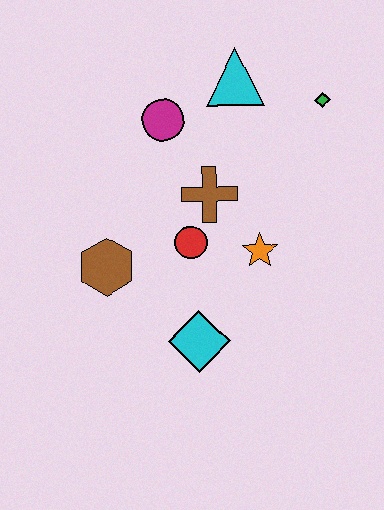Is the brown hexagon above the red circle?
No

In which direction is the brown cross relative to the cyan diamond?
The brown cross is above the cyan diamond.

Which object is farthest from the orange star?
The cyan triangle is farthest from the orange star.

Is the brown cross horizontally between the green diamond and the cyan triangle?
No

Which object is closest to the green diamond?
The cyan triangle is closest to the green diamond.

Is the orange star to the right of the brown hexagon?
Yes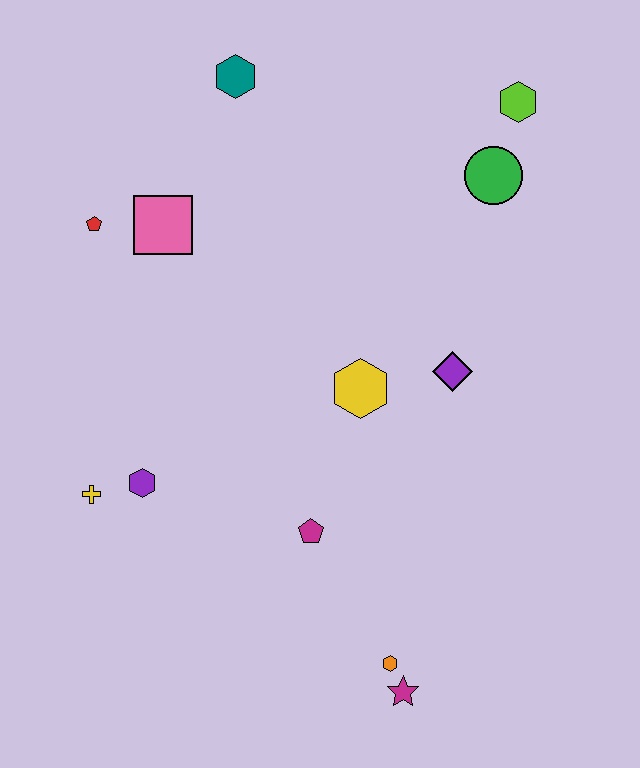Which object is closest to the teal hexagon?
The pink square is closest to the teal hexagon.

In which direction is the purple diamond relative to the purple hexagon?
The purple diamond is to the right of the purple hexagon.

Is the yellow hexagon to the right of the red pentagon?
Yes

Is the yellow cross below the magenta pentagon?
No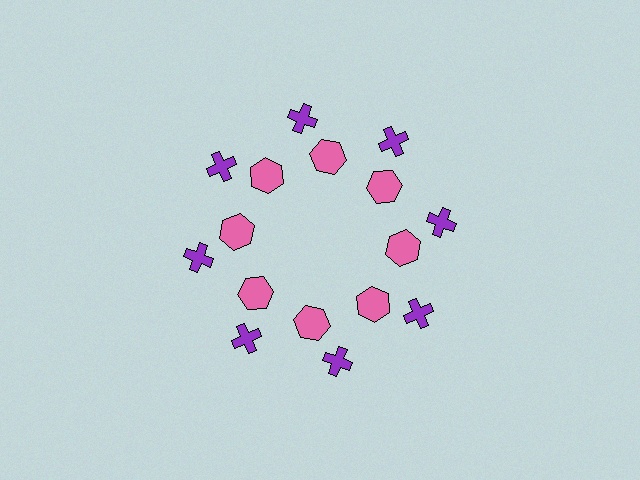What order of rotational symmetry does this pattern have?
This pattern has 8-fold rotational symmetry.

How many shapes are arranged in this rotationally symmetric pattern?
There are 16 shapes, arranged in 8 groups of 2.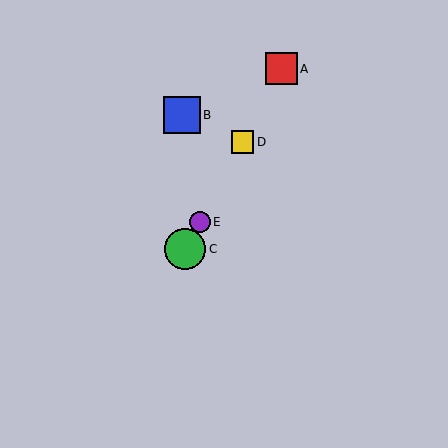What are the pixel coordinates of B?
Object B is at (182, 115).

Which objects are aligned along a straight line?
Objects A, C, D, E are aligned along a straight line.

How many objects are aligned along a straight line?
4 objects (A, C, D, E) are aligned along a straight line.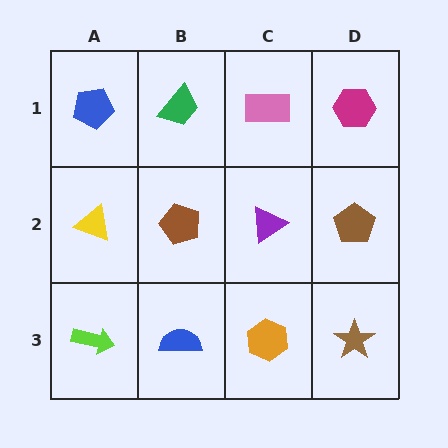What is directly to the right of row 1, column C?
A magenta hexagon.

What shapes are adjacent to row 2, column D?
A magenta hexagon (row 1, column D), a brown star (row 3, column D), a purple triangle (row 2, column C).